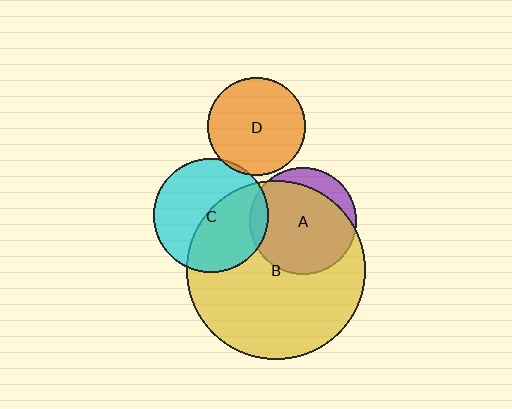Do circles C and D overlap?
Yes.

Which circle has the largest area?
Circle B (yellow).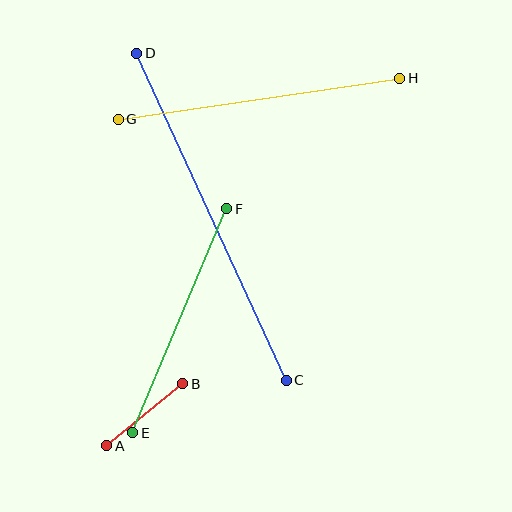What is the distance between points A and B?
The distance is approximately 98 pixels.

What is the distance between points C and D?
The distance is approximately 359 pixels.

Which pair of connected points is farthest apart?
Points C and D are farthest apart.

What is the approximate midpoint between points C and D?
The midpoint is at approximately (211, 217) pixels.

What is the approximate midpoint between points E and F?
The midpoint is at approximately (180, 321) pixels.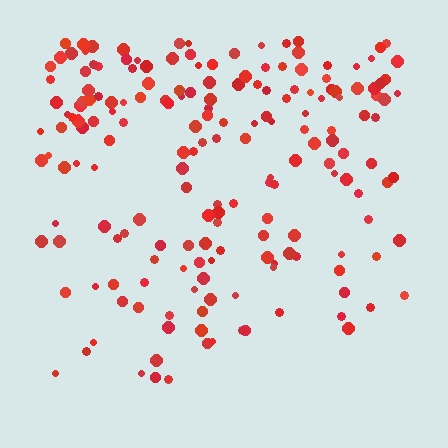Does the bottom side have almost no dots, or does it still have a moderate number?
Still a moderate number, just noticeably fewer than the top.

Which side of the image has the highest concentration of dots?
The top.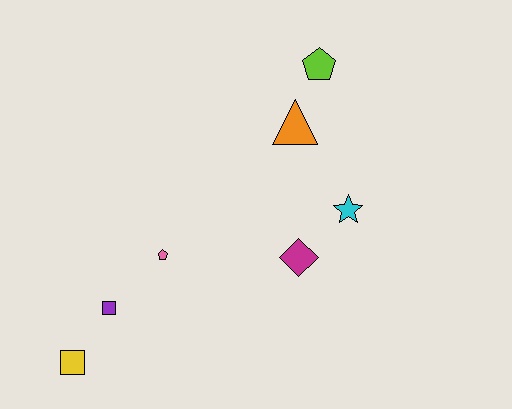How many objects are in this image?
There are 7 objects.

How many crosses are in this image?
There are no crosses.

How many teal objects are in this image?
There are no teal objects.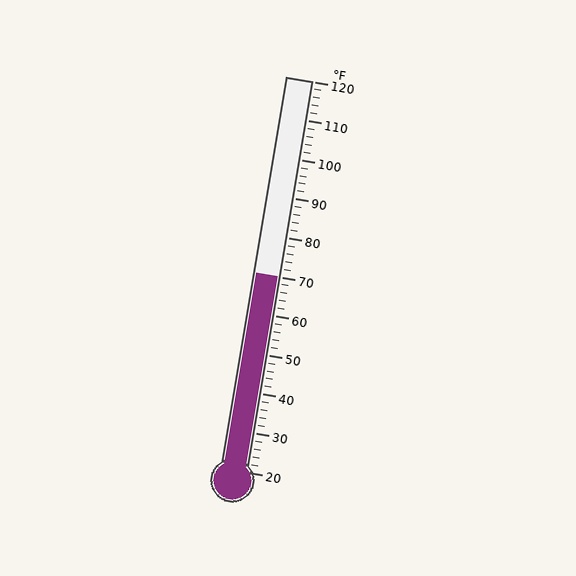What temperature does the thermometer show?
The thermometer shows approximately 70°F.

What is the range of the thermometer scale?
The thermometer scale ranges from 20°F to 120°F.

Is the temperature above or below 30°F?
The temperature is above 30°F.